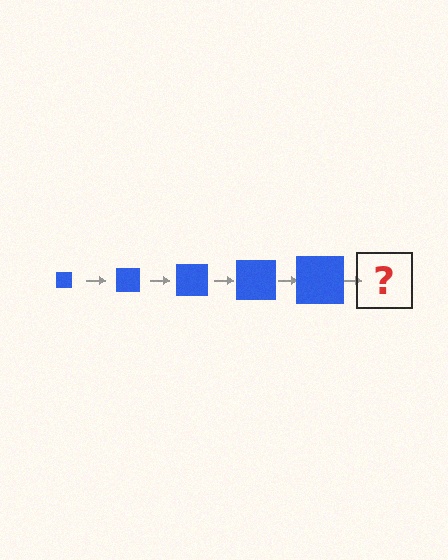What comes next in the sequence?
The next element should be a blue square, larger than the previous one.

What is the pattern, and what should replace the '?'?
The pattern is that the square gets progressively larger each step. The '?' should be a blue square, larger than the previous one.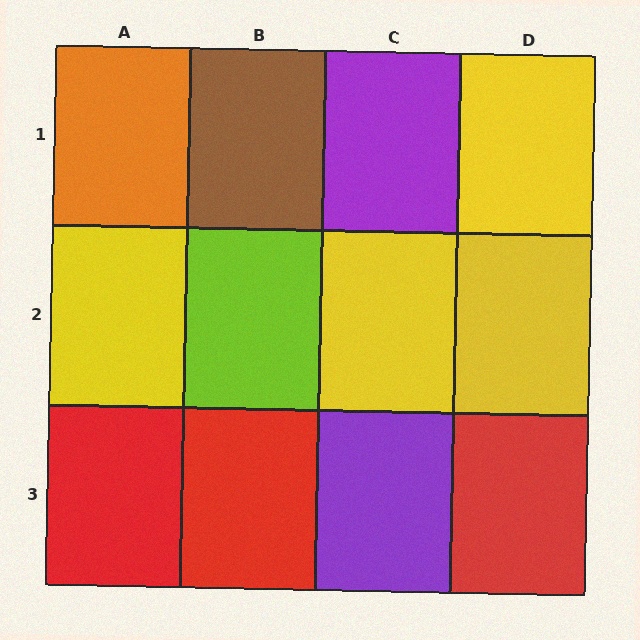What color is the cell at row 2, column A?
Yellow.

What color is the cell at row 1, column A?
Orange.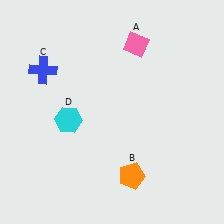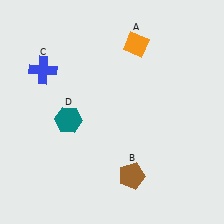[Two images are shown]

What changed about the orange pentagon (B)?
In Image 1, B is orange. In Image 2, it changed to brown.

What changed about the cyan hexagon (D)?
In Image 1, D is cyan. In Image 2, it changed to teal.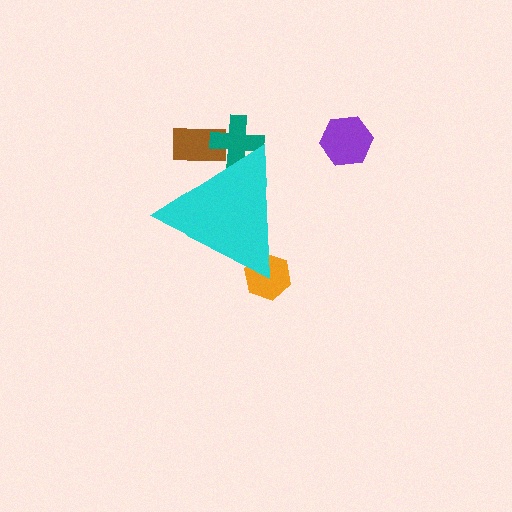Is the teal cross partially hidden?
Yes, the teal cross is partially hidden behind the cyan triangle.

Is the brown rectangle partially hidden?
Yes, the brown rectangle is partially hidden behind the cyan triangle.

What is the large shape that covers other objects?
A cyan triangle.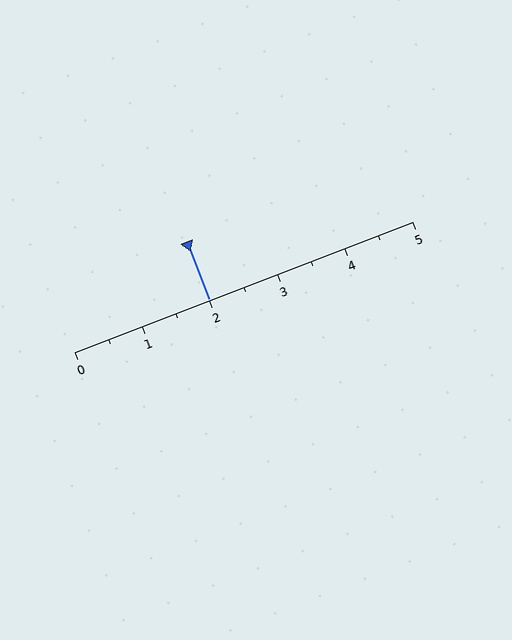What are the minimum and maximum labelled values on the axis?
The axis runs from 0 to 5.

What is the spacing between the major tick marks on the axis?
The major ticks are spaced 1 apart.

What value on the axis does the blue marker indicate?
The marker indicates approximately 2.